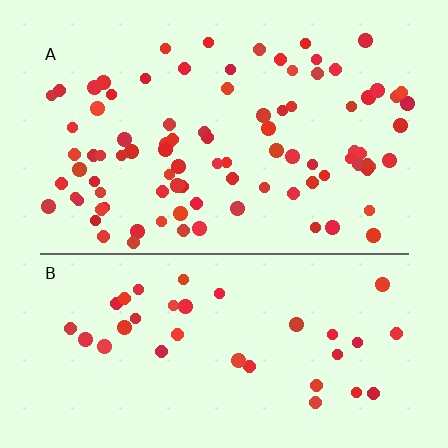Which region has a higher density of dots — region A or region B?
A (the top).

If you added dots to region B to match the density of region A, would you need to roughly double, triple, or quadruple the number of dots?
Approximately double.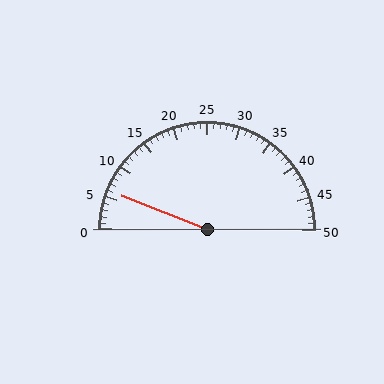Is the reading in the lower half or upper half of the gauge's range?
The reading is in the lower half of the range (0 to 50).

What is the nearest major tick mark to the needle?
The nearest major tick mark is 5.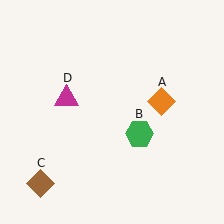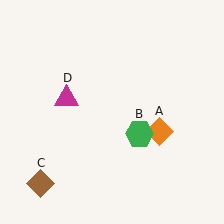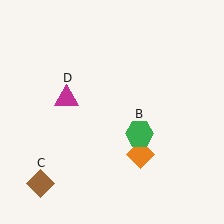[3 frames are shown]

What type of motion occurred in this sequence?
The orange diamond (object A) rotated clockwise around the center of the scene.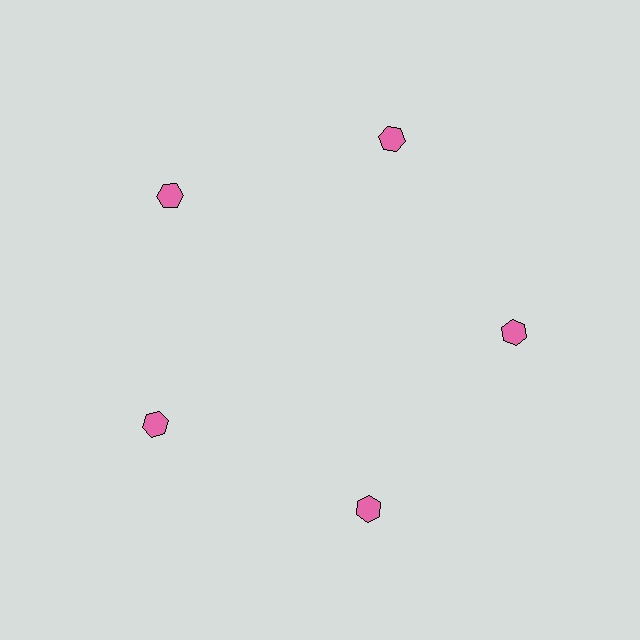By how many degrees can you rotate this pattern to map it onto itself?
The pattern maps onto itself every 72 degrees of rotation.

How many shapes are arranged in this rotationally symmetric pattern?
There are 5 shapes, arranged in 5 groups of 1.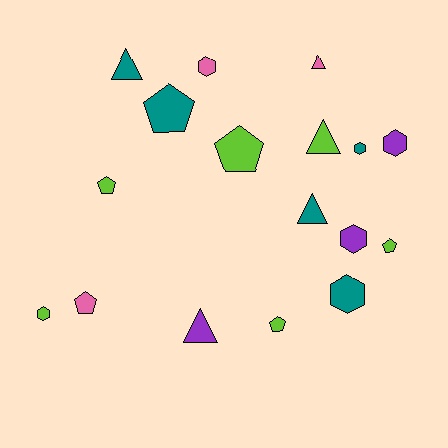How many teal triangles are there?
There are 2 teal triangles.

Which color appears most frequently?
Lime, with 6 objects.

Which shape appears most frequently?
Pentagon, with 6 objects.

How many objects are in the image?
There are 17 objects.